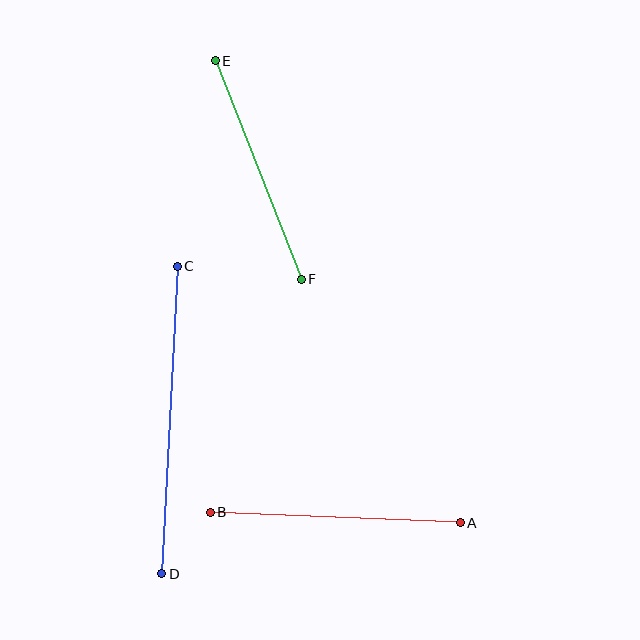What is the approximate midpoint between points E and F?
The midpoint is at approximately (258, 170) pixels.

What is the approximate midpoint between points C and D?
The midpoint is at approximately (170, 420) pixels.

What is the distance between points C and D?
The distance is approximately 308 pixels.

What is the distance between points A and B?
The distance is approximately 250 pixels.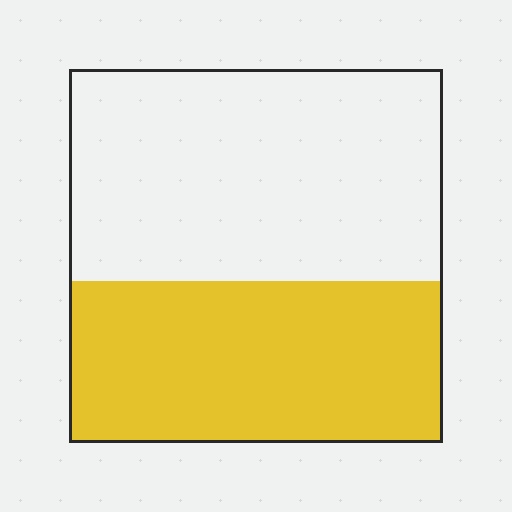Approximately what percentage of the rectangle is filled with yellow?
Approximately 45%.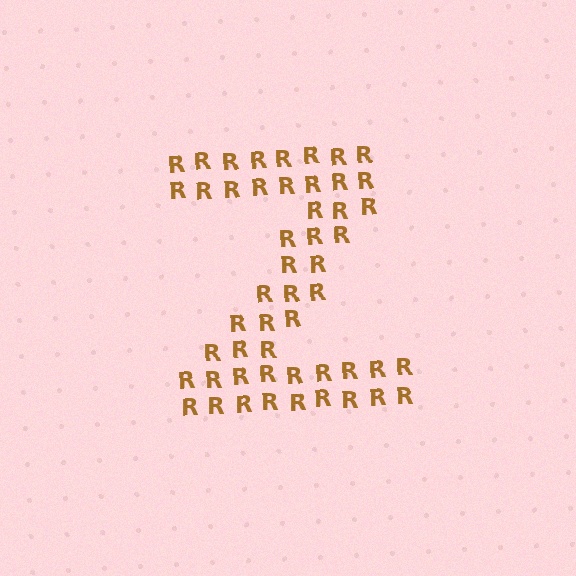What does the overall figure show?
The overall figure shows the letter Z.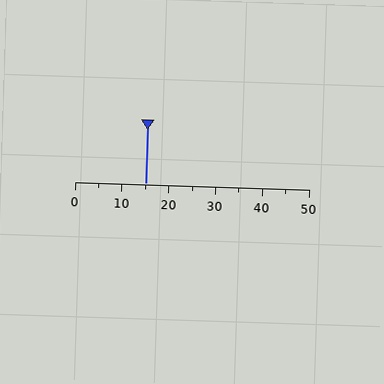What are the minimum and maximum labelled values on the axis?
The axis runs from 0 to 50.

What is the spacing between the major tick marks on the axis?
The major ticks are spaced 10 apart.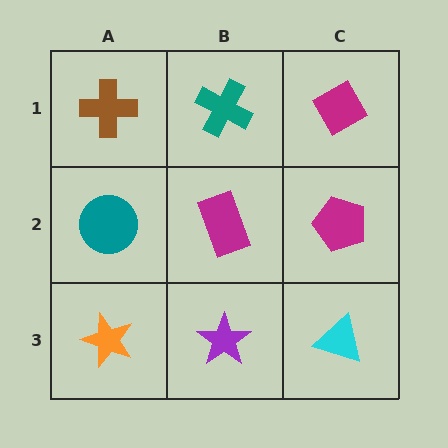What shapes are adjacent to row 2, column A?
A brown cross (row 1, column A), an orange star (row 3, column A), a magenta rectangle (row 2, column B).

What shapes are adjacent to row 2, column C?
A magenta diamond (row 1, column C), a cyan triangle (row 3, column C), a magenta rectangle (row 2, column B).